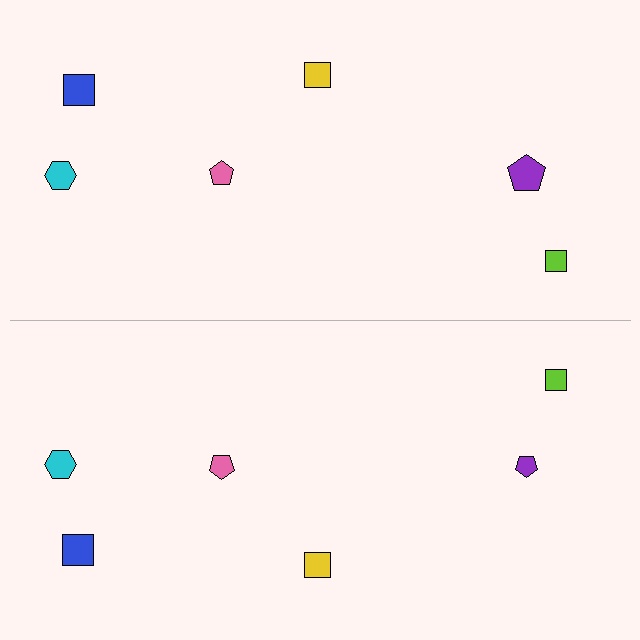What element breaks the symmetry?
The purple pentagon on the bottom side has a different size than its mirror counterpart.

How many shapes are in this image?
There are 12 shapes in this image.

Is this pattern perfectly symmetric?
No, the pattern is not perfectly symmetric. The purple pentagon on the bottom side has a different size than its mirror counterpart.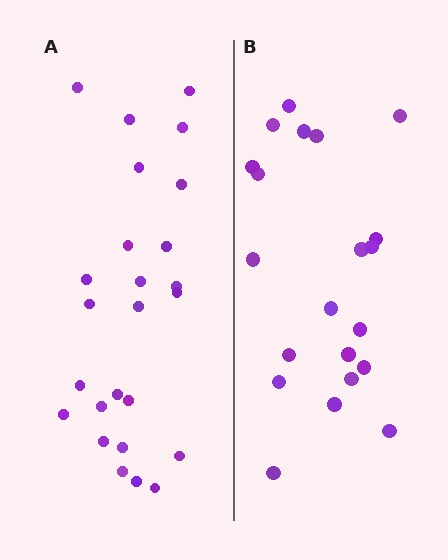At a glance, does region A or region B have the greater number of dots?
Region A (the left region) has more dots.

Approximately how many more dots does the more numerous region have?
Region A has about 4 more dots than region B.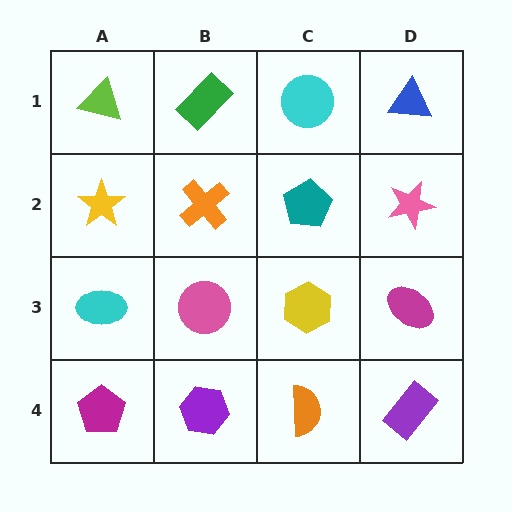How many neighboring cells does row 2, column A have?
3.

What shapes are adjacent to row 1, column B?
An orange cross (row 2, column B), a lime triangle (row 1, column A), a cyan circle (row 1, column C).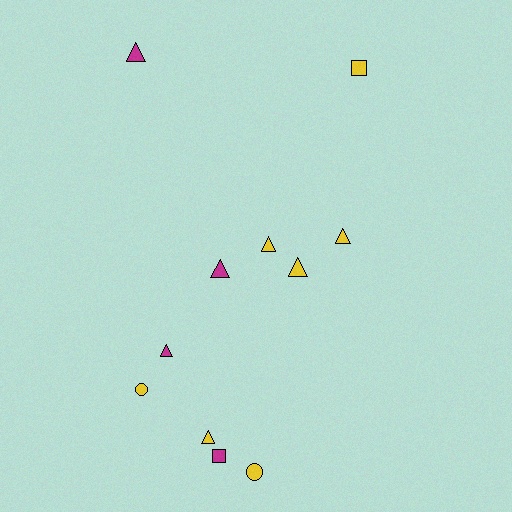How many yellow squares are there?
There is 1 yellow square.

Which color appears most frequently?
Yellow, with 7 objects.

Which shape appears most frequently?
Triangle, with 7 objects.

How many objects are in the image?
There are 11 objects.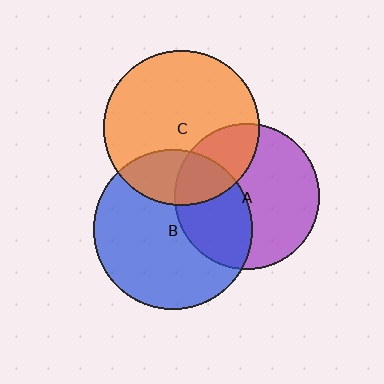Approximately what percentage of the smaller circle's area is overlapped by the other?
Approximately 40%.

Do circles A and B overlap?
Yes.